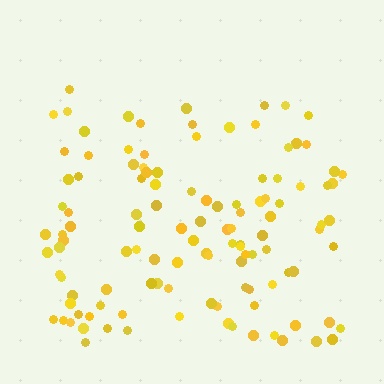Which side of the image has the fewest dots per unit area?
The top.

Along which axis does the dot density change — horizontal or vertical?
Vertical.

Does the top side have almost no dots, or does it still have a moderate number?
Still a moderate number, just noticeably fewer than the bottom.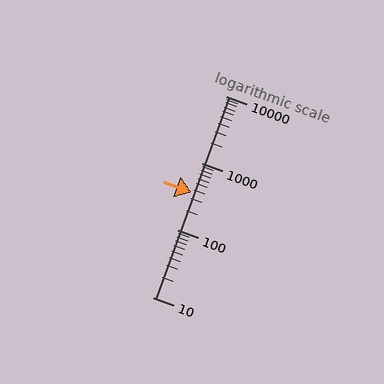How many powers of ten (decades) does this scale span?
The scale spans 3 decades, from 10 to 10000.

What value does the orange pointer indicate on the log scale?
The pointer indicates approximately 360.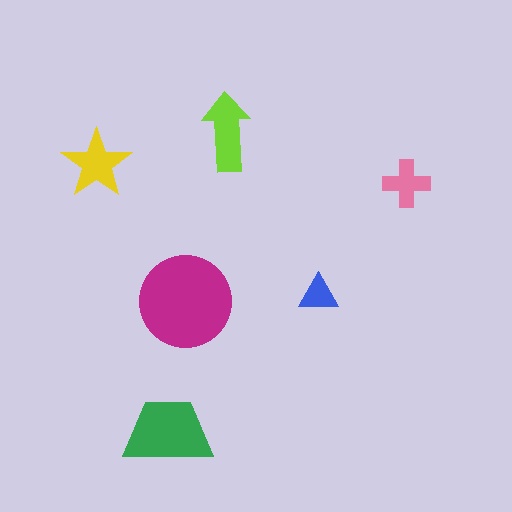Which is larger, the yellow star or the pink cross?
The yellow star.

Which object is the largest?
The magenta circle.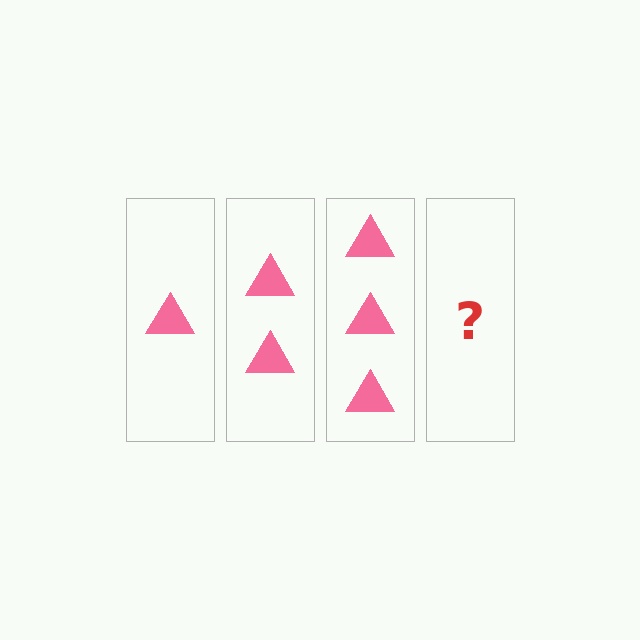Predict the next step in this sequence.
The next step is 4 triangles.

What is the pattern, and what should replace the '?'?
The pattern is that each step adds one more triangle. The '?' should be 4 triangles.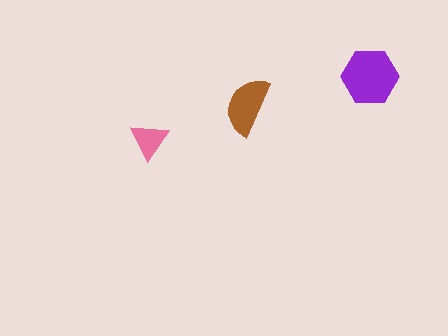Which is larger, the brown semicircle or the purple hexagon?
The purple hexagon.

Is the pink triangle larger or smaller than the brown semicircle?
Smaller.